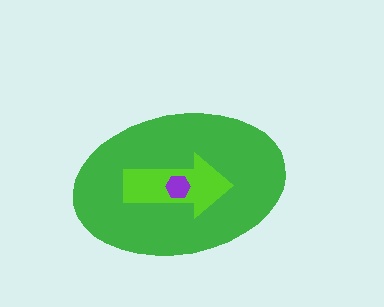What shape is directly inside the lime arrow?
The purple hexagon.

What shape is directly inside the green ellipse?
The lime arrow.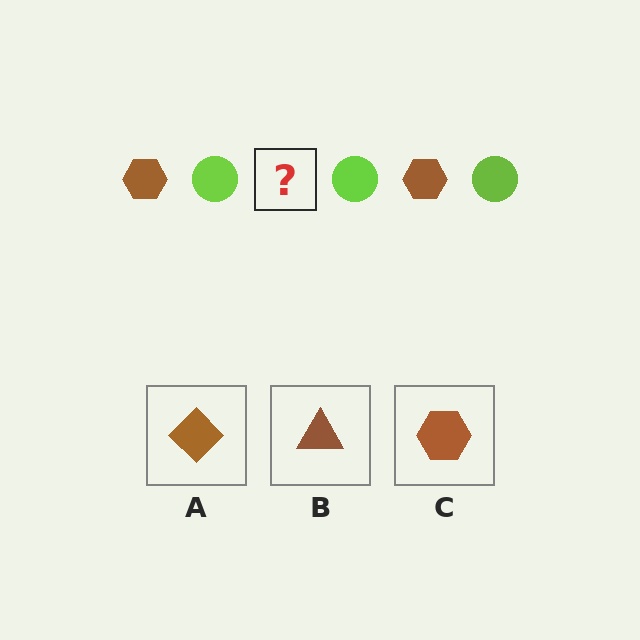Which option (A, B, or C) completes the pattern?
C.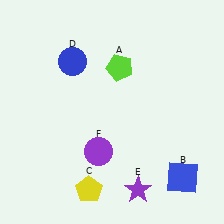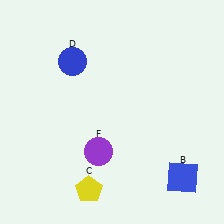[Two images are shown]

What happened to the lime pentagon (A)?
The lime pentagon (A) was removed in Image 2. It was in the top-right area of Image 1.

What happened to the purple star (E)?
The purple star (E) was removed in Image 2. It was in the bottom-right area of Image 1.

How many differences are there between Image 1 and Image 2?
There are 2 differences between the two images.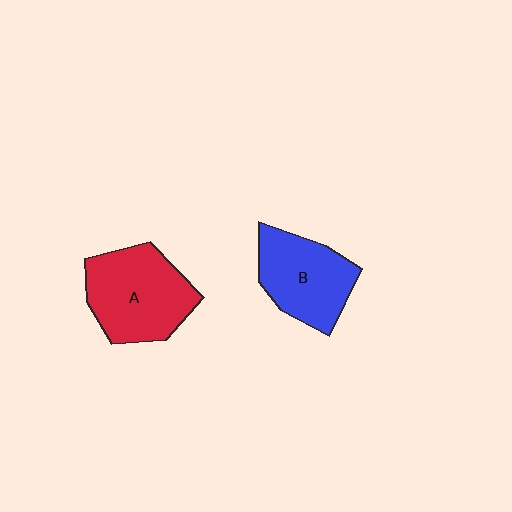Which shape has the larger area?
Shape A (red).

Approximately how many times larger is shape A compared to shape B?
Approximately 1.2 times.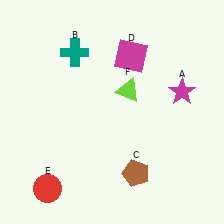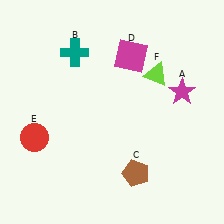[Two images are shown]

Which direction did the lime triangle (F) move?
The lime triangle (F) moved right.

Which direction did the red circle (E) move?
The red circle (E) moved up.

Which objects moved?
The objects that moved are: the red circle (E), the lime triangle (F).